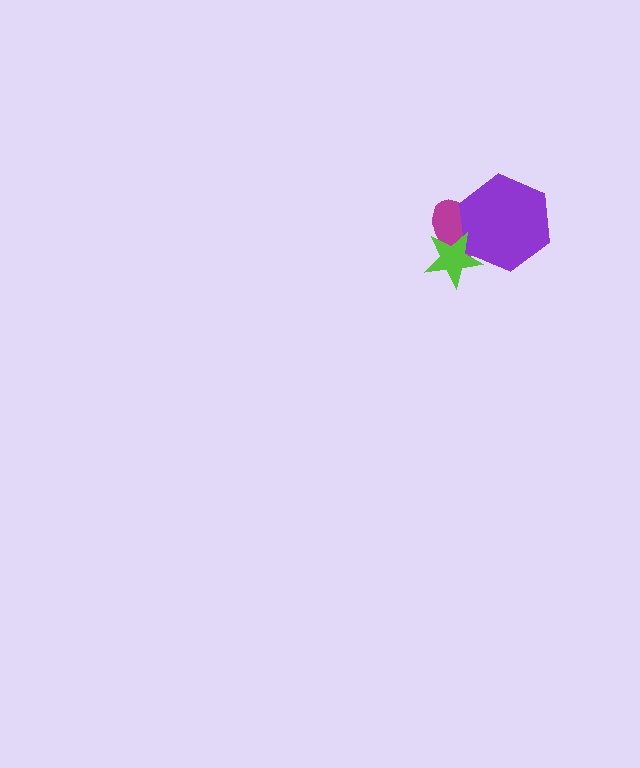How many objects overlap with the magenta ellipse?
2 objects overlap with the magenta ellipse.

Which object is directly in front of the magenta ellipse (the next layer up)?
The purple hexagon is directly in front of the magenta ellipse.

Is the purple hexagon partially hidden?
Yes, it is partially covered by another shape.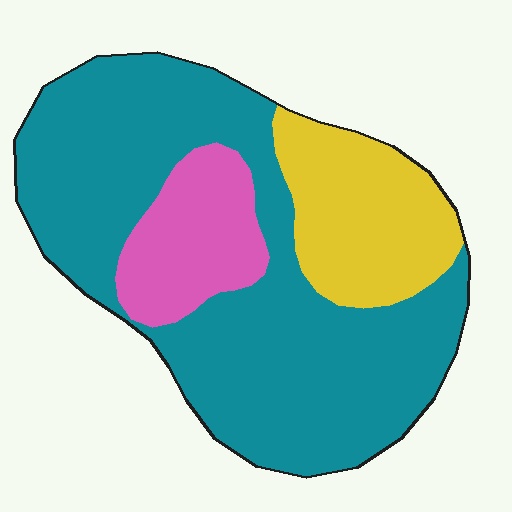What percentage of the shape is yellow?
Yellow takes up about one fifth (1/5) of the shape.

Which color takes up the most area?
Teal, at roughly 65%.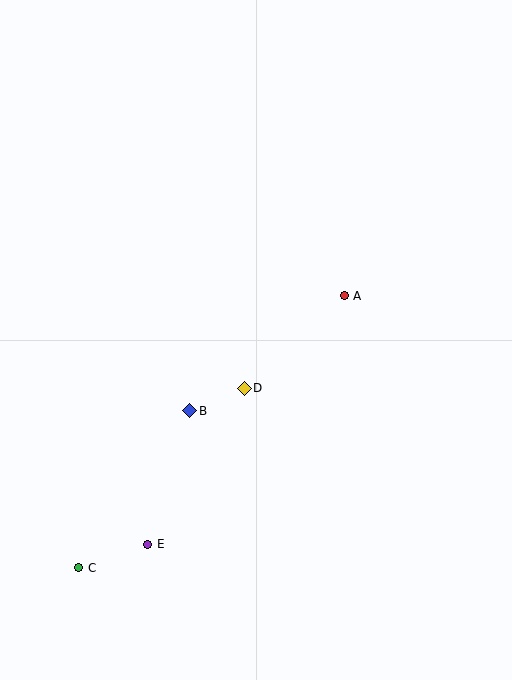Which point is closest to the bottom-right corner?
Point E is closest to the bottom-right corner.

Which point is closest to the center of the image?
Point D at (244, 388) is closest to the center.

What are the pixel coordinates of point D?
Point D is at (244, 388).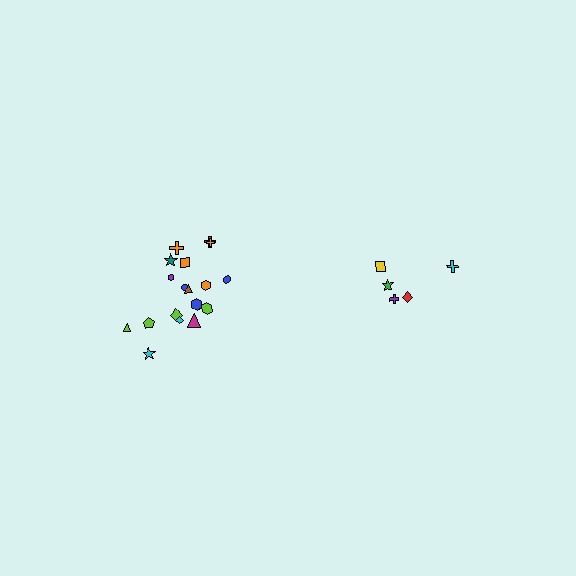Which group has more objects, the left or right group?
The left group.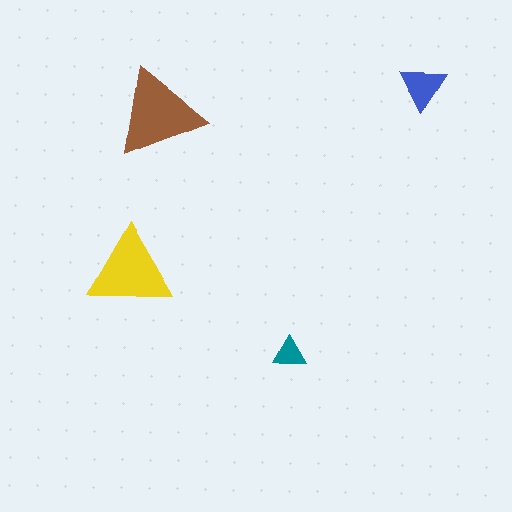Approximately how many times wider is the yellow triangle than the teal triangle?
About 2.5 times wider.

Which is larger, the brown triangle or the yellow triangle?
The brown one.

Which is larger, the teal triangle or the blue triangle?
The blue one.